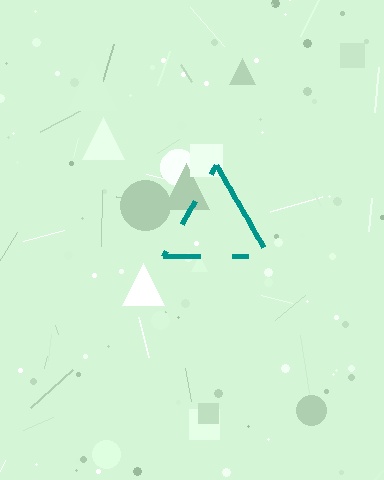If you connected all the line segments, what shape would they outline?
They would outline a triangle.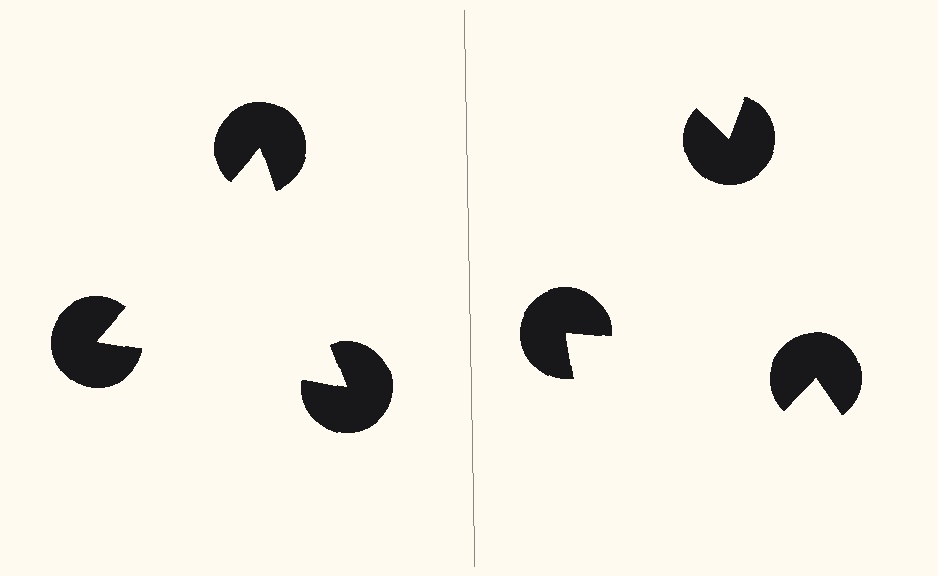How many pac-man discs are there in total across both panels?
6 — 3 on each side.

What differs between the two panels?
The pac-man discs are positioned identically on both sides; only the wedge orientations differ. On the left they align to a triangle; on the right they are misaligned.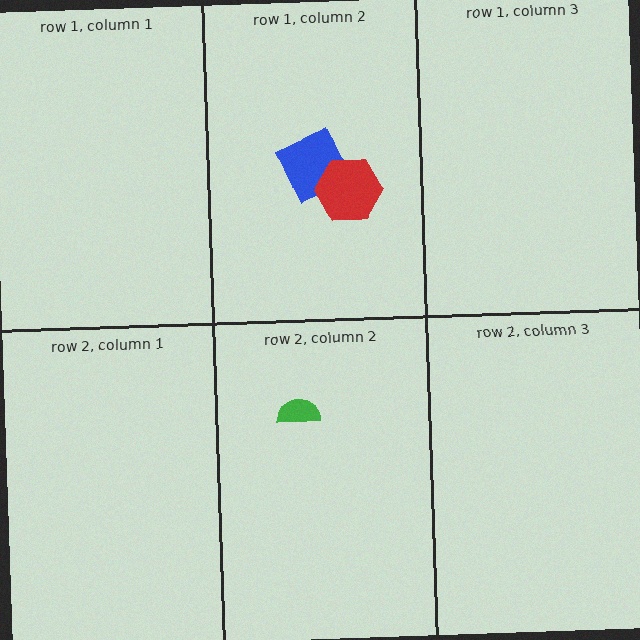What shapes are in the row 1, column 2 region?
The blue square, the red hexagon.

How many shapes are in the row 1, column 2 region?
2.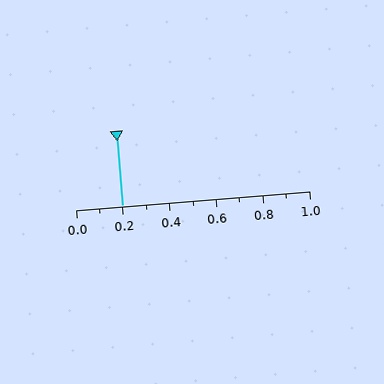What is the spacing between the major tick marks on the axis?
The major ticks are spaced 0.2 apart.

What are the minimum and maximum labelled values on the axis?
The axis runs from 0.0 to 1.0.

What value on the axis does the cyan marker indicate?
The marker indicates approximately 0.2.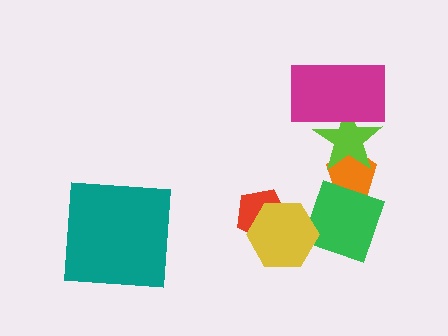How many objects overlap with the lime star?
2 objects overlap with the lime star.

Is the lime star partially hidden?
Yes, it is partially covered by another shape.